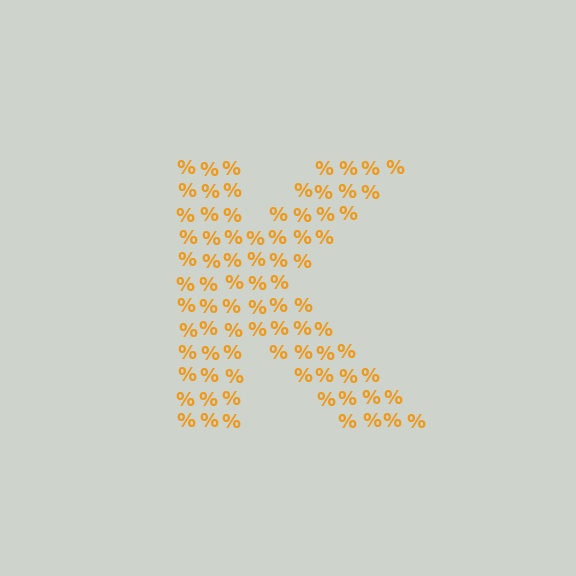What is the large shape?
The large shape is the letter K.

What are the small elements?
The small elements are percent signs.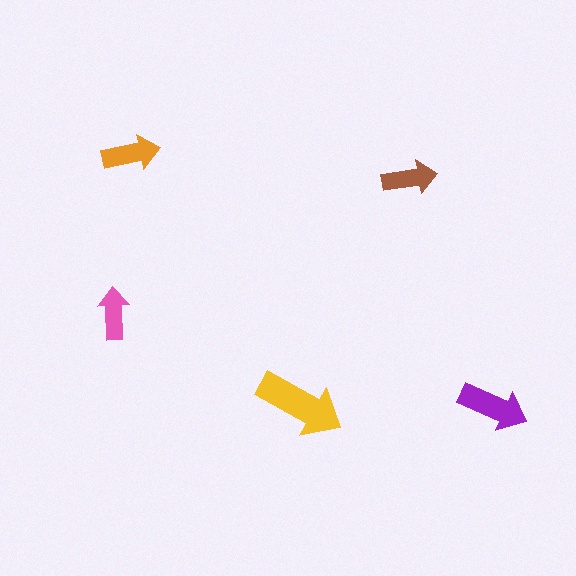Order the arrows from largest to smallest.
the yellow one, the purple one, the orange one, the brown one, the pink one.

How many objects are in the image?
There are 5 objects in the image.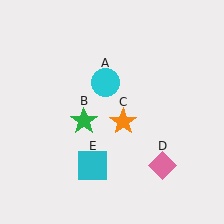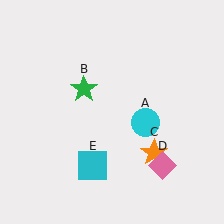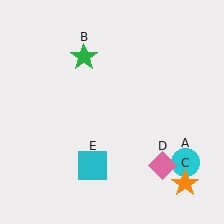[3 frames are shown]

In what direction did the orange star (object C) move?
The orange star (object C) moved down and to the right.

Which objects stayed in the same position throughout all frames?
Pink diamond (object D) and cyan square (object E) remained stationary.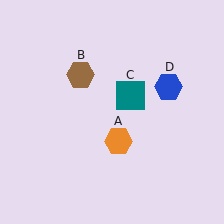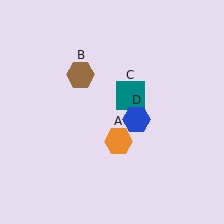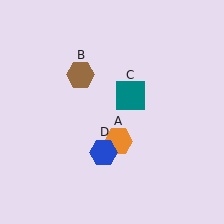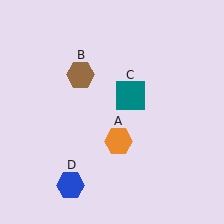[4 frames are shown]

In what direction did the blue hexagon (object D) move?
The blue hexagon (object D) moved down and to the left.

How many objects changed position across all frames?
1 object changed position: blue hexagon (object D).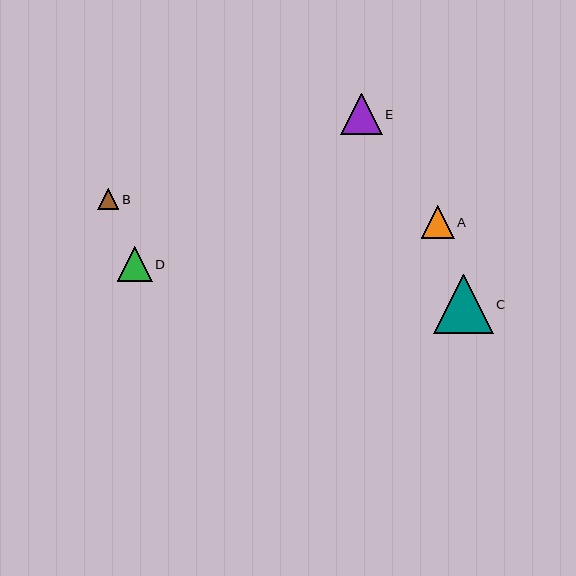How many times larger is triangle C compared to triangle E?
Triangle C is approximately 1.4 times the size of triangle E.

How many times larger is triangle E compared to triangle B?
Triangle E is approximately 2.0 times the size of triangle B.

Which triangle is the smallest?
Triangle B is the smallest with a size of approximately 21 pixels.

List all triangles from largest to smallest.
From largest to smallest: C, E, D, A, B.